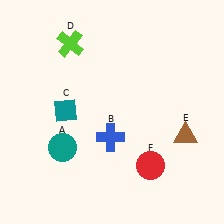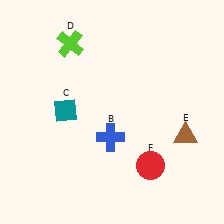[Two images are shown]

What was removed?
The teal circle (A) was removed in Image 2.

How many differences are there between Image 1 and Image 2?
There is 1 difference between the two images.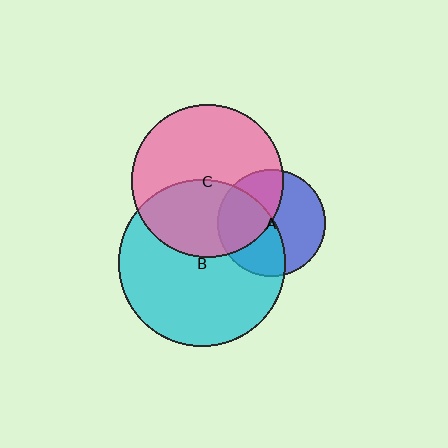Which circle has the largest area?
Circle B (cyan).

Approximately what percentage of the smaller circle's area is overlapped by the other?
Approximately 40%.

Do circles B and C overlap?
Yes.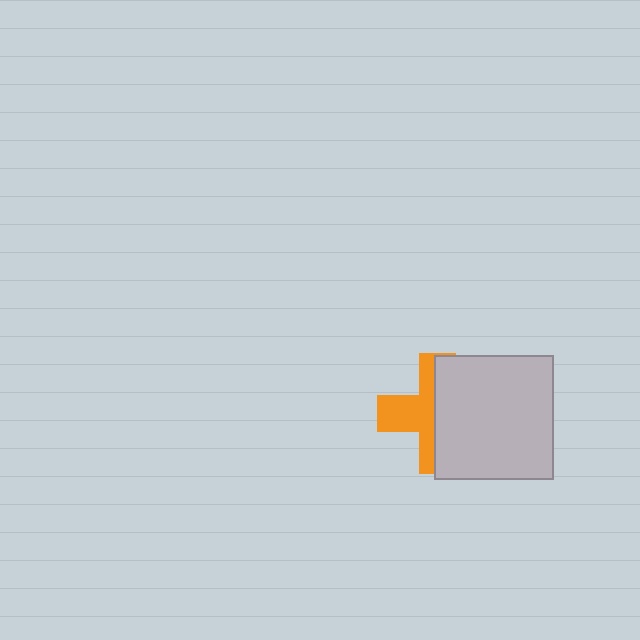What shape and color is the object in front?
The object in front is a light gray rectangle.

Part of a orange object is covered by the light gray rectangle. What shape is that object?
It is a cross.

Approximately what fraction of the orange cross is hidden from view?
Roughly 56% of the orange cross is hidden behind the light gray rectangle.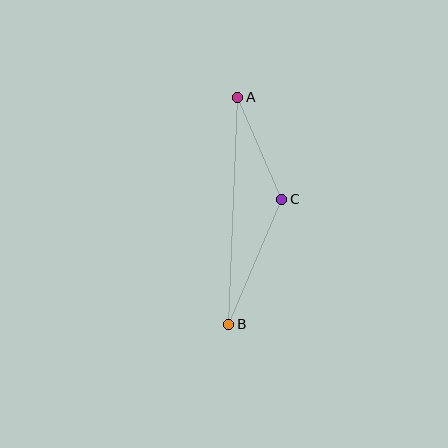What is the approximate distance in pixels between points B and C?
The distance between B and C is approximately 136 pixels.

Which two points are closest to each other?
Points A and C are closest to each other.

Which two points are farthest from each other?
Points A and B are farthest from each other.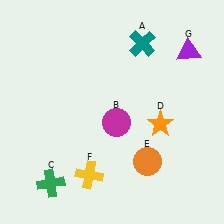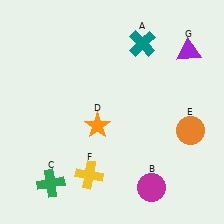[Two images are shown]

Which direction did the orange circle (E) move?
The orange circle (E) moved right.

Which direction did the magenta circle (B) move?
The magenta circle (B) moved down.